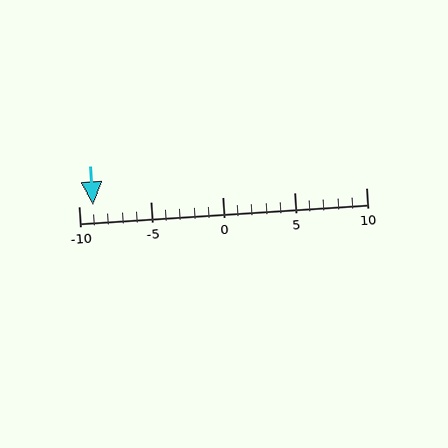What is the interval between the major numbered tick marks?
The major tick marks are spaced 5 units apart.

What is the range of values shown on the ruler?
The ruler shows values from -10 to 10.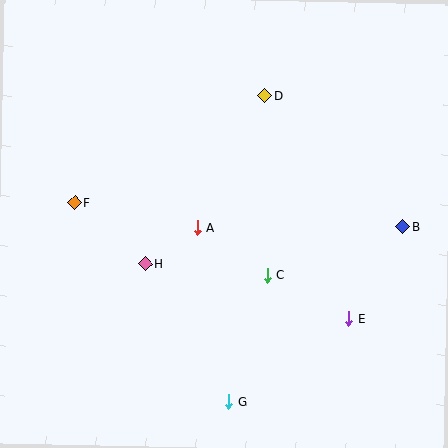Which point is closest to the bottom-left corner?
Point G is closest to the bottom-left corner.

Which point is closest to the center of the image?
Point A at (197, 228) is closest to the center.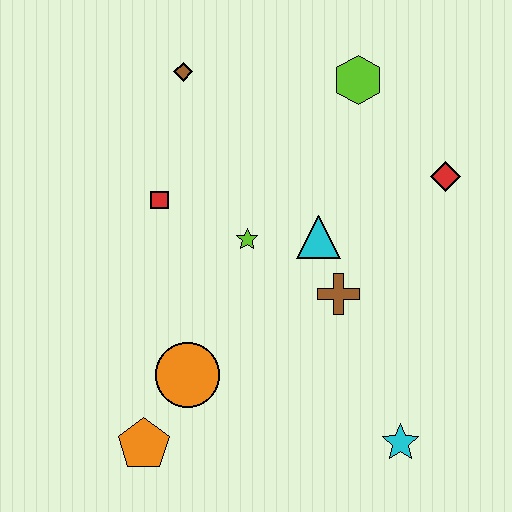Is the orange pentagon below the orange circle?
Yes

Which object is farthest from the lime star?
The cyan star is farthest from the lime star.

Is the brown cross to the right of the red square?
Yes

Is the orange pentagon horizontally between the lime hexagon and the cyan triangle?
No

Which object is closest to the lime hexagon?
The red diamond is closest to the lime hexagon.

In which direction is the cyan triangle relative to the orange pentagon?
The cyan triangle is above the orange pentagon.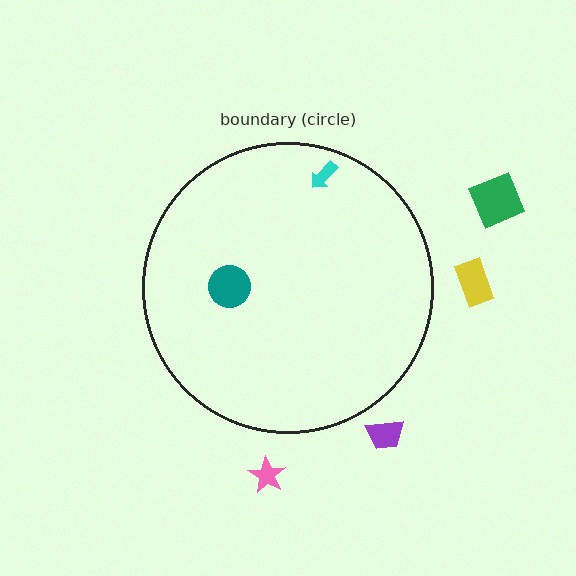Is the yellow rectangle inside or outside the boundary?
Outside.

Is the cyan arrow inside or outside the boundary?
Inside.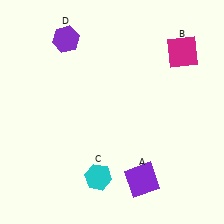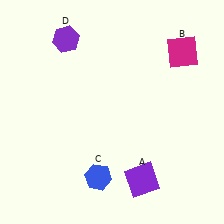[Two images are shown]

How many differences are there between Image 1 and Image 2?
There is 1 difference between the two images.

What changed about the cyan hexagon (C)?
In Image 1, C is cyan. In Image 2, it changed to blue.